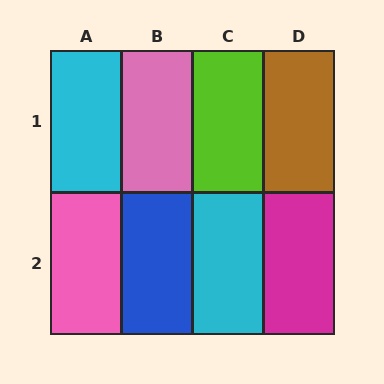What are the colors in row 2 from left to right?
Pink, blue, cyan, magenta.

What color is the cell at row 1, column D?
Brown.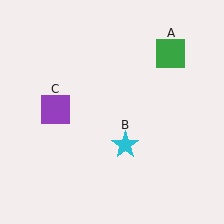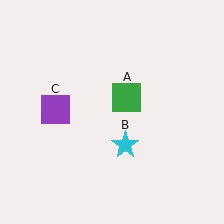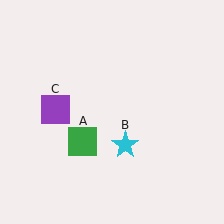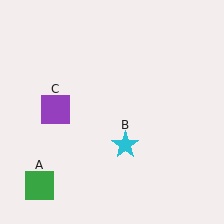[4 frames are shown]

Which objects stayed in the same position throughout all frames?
Cyan star (object B) and purple square (object C) remained stationary.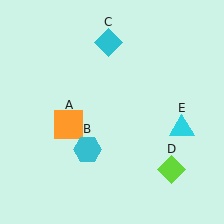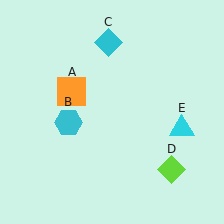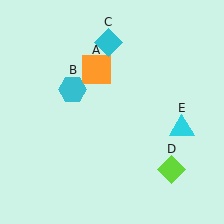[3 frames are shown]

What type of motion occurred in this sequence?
The orange square (object A), cyan hexagon (object B) rotated clockwise around the center of the scene.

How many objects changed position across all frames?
2 objects changed position: orange square (object A), cyan hexagon (object B).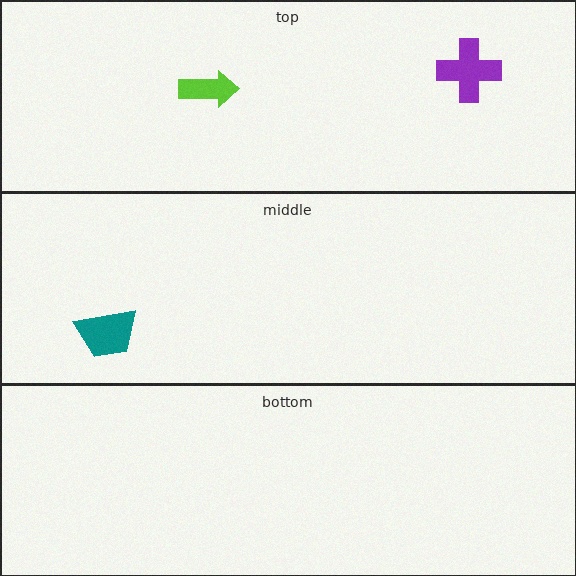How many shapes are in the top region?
2.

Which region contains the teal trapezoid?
The middle region.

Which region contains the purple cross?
The top region.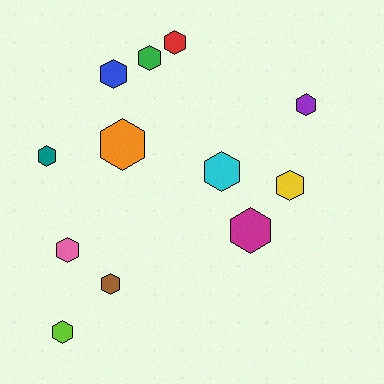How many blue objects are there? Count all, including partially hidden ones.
There is 1 blue object.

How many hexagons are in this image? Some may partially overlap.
There are 12 hexagons.